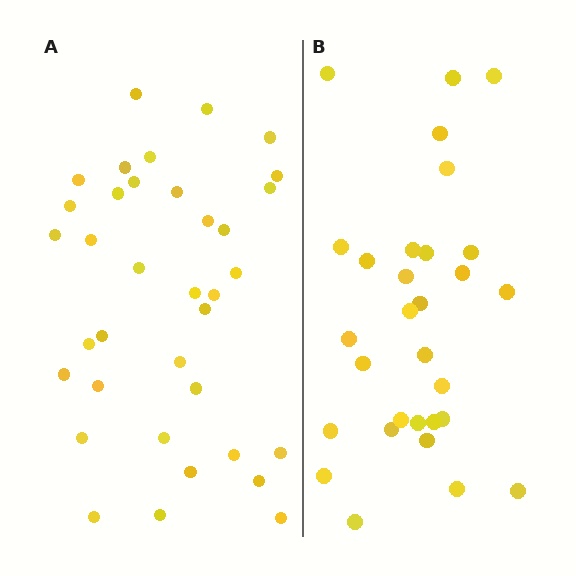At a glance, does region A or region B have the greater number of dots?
Region A (the left region) has more dots.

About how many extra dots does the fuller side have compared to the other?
Region A has about 6 more dots than region B.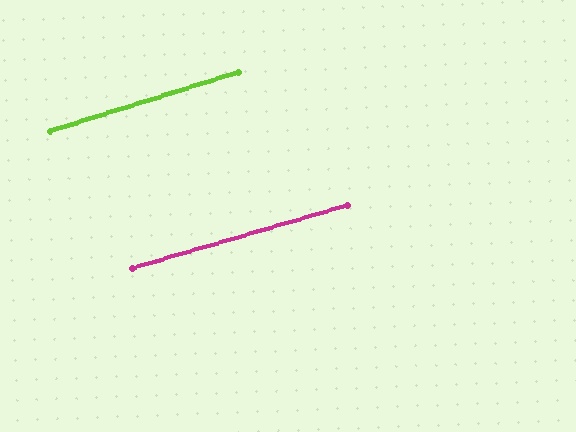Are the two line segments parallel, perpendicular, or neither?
Parallel — their directions differ by only 1.0°.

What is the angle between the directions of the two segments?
Approximately 1 degree.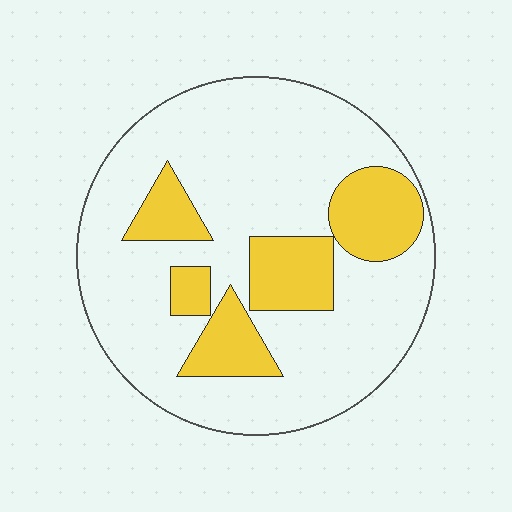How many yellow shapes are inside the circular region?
5.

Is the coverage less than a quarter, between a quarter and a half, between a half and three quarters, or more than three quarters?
Less than a quarter.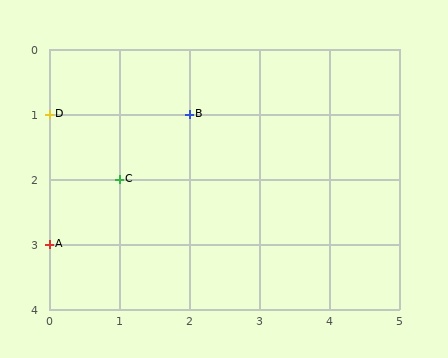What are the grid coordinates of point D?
Point D is at grid coordinates (0, 1).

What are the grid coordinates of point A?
Point A is at grid coordinates (0, 3).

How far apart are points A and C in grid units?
Points A and C are 1 column and 1 row apart (about 1.4 grid units diagonally).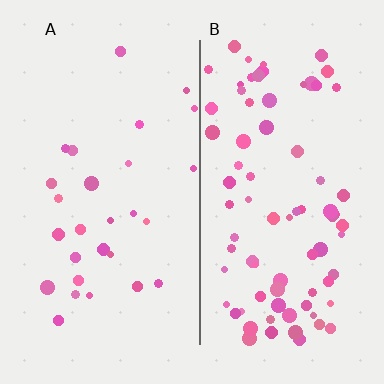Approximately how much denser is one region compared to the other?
Approximately 2.7× — region B over region A.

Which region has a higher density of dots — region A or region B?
B (the right).